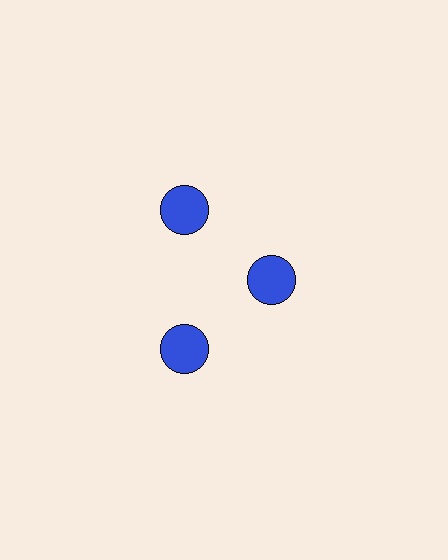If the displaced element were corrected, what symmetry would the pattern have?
It would have 3-fold rotational symmetry — the pattern would map onto itself every 120 degrees.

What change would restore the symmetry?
The symmetry would be restored by moving it outward, back onto the ring so that all 3 circles sit at equal angles and equal distance from the center.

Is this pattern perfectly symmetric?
No. The 3 blue circles are arranged in a ring, but one element near the 3 o'clock position is pulled inward toward the center, breaking the 3-fold rotational symmetry.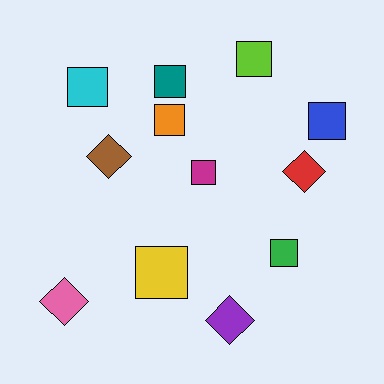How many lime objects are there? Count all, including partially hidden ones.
There is 1 lime object.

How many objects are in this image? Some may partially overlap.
There are 12 objects.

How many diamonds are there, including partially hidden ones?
There are 4 diamonds.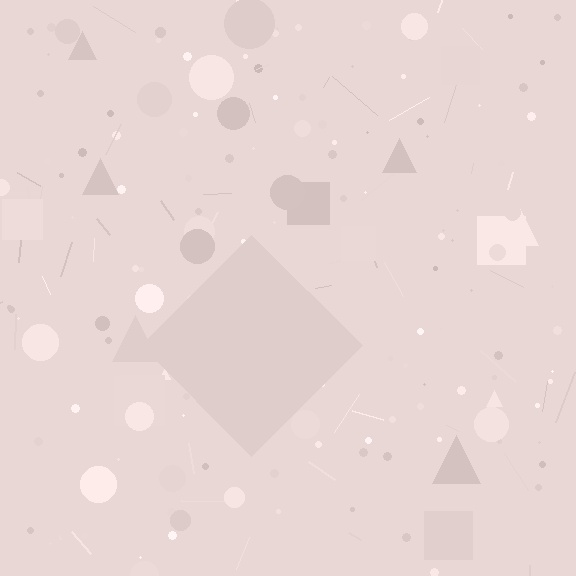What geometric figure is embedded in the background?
A diamond is embedded in the background.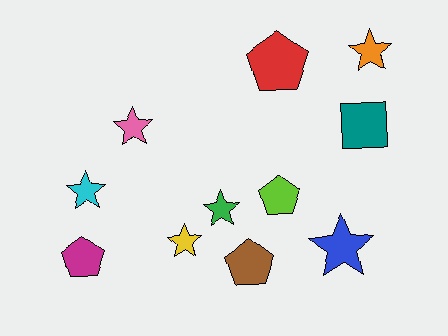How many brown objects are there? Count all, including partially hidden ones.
There is 1 brown object.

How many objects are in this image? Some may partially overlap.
There are 11 objects.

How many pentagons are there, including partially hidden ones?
There are 4 pentagons.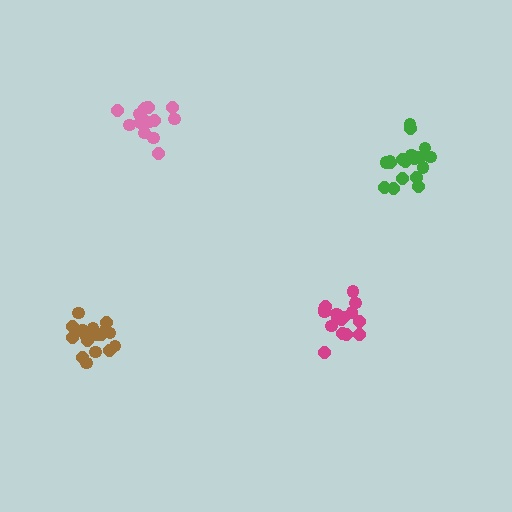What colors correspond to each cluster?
The clusters are colored: green, magenta, brown, pink.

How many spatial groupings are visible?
There are 4 spatial groupings.